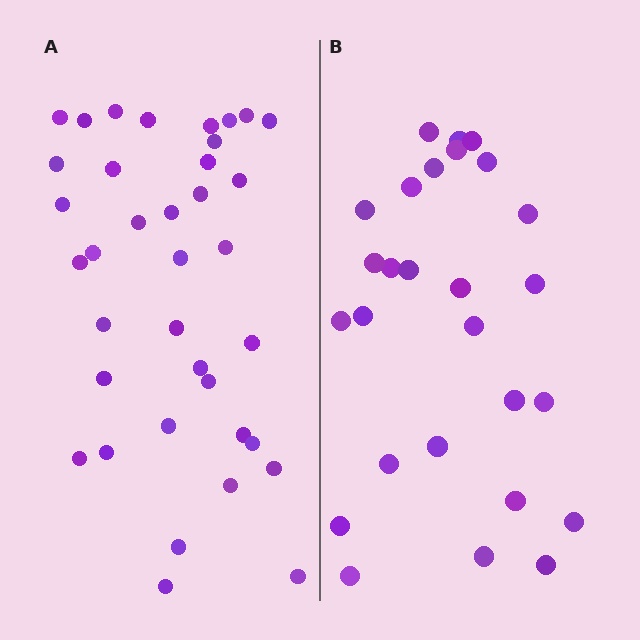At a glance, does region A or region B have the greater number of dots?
Region A (the left region) has more dots.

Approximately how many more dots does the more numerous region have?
Region A has roughly 10 or so more dots than region B.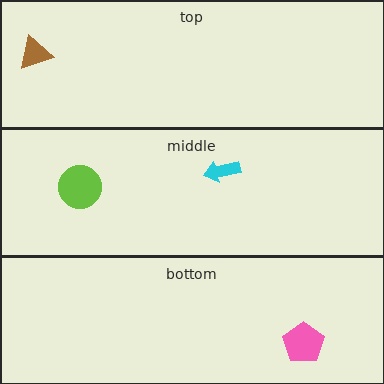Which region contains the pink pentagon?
The bottom region.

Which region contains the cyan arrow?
The middle region.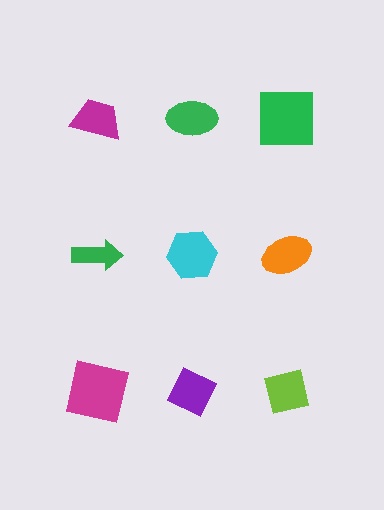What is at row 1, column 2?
A green ellipse.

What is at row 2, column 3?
An orange ellipse.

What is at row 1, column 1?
A magenta trapezoid.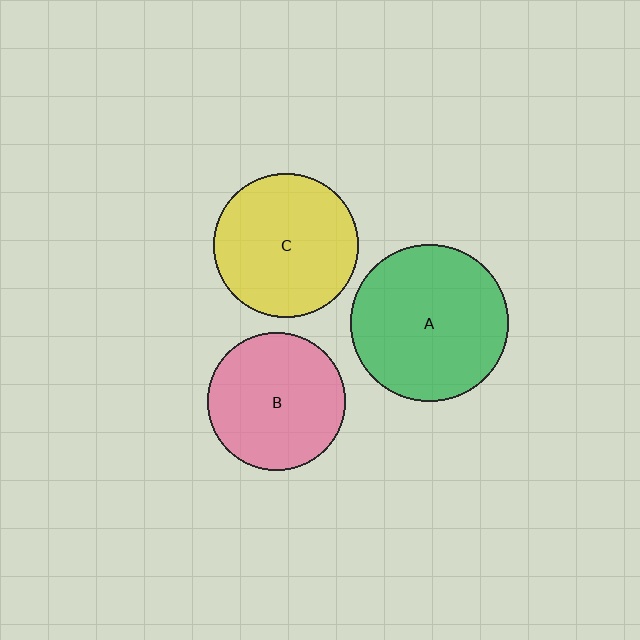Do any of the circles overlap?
No, none of the circles overlap.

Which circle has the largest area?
Circle A (green).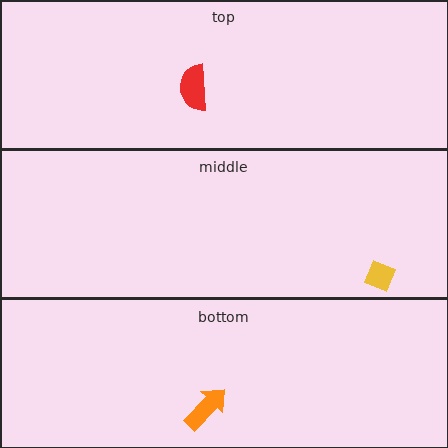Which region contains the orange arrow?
The bottom region.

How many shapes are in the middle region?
1.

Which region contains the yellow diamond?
The middle region.